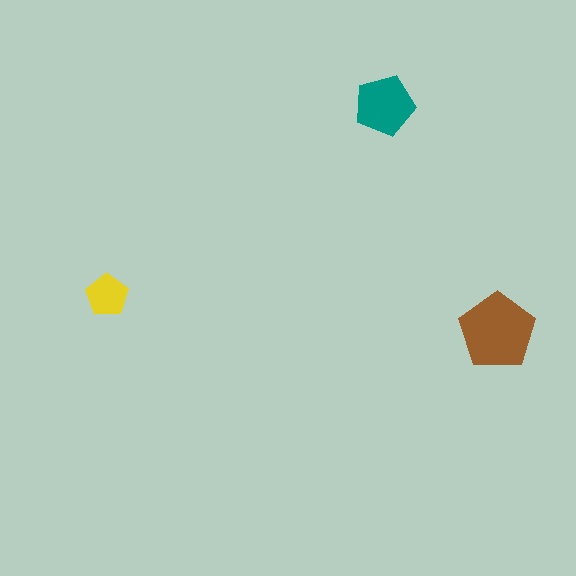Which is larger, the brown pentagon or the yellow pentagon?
The brown one.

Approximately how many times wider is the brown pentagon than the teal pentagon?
About 1.5 times wider.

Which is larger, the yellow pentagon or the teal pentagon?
The teal one.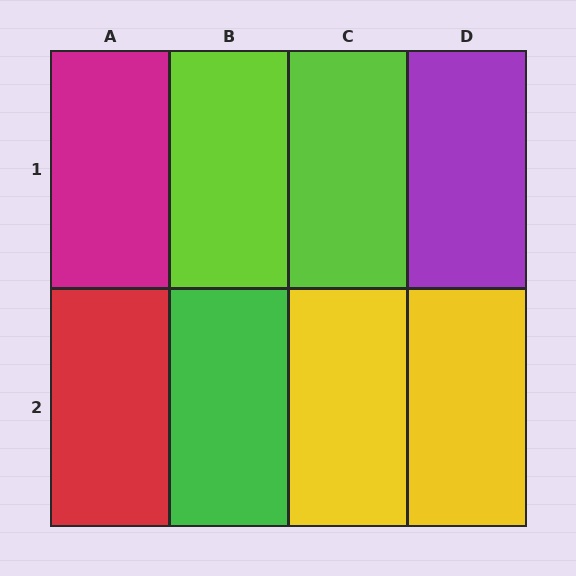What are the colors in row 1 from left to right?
Magenta, lime, lime, purple.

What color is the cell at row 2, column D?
Yellow.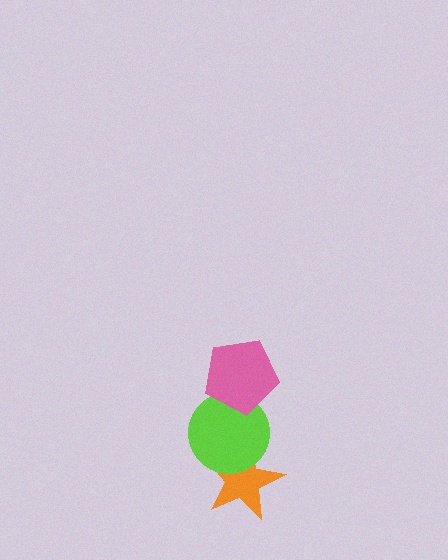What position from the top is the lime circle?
The lime circle is 2nd from the top.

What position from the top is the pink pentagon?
The pink pentagon is 1st from the top.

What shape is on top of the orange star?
The lime circle is on top of the orange star.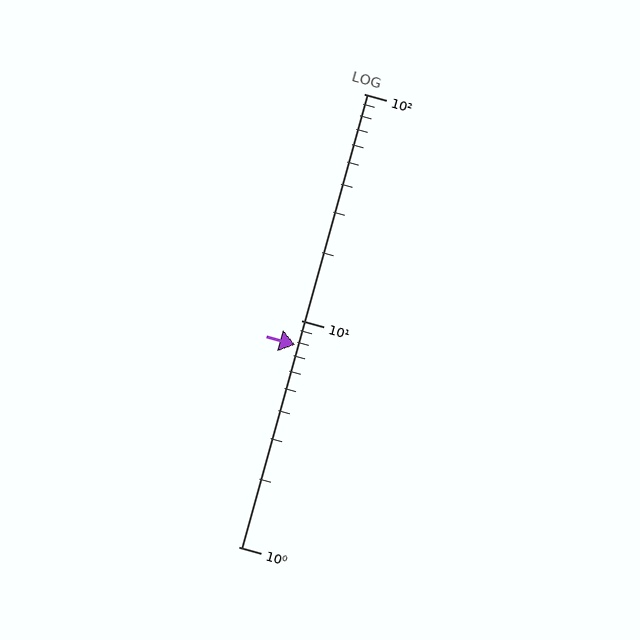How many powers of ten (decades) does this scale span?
The scale spans 2 decades, from 1 to 100.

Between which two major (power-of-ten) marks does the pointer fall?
The pointer is between 1 and 10.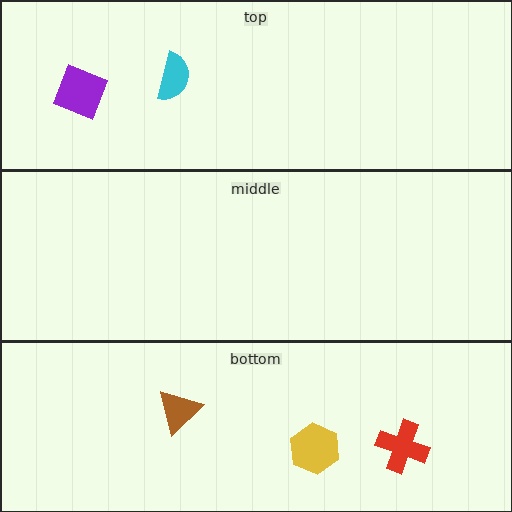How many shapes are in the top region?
2.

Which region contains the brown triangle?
The bottom region.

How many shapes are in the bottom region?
3.